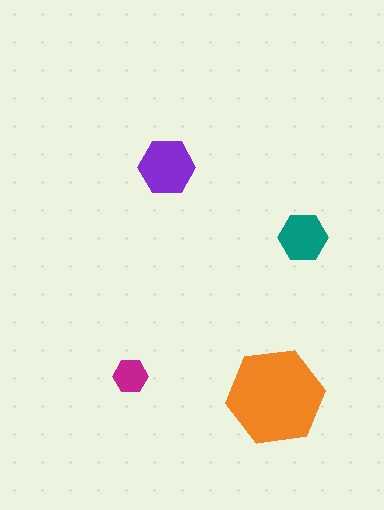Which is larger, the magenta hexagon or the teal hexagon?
The teal one.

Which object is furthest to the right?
The teal hexagon is rightmost.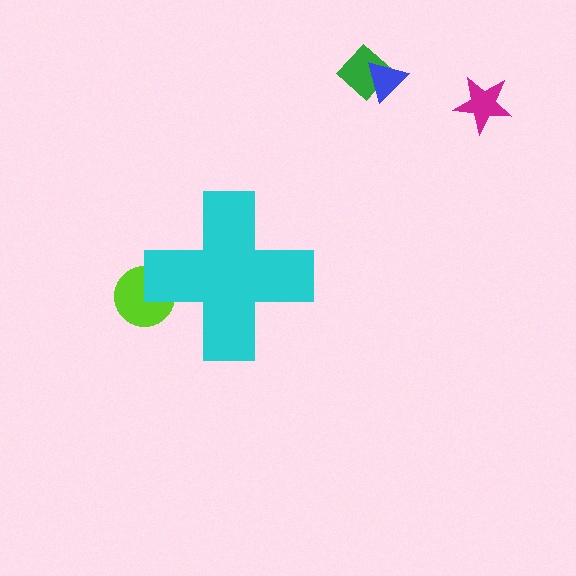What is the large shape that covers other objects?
A cyan cross.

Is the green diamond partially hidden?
No, the green diamond is fully visible.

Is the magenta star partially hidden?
No, the magenta star is fully visible.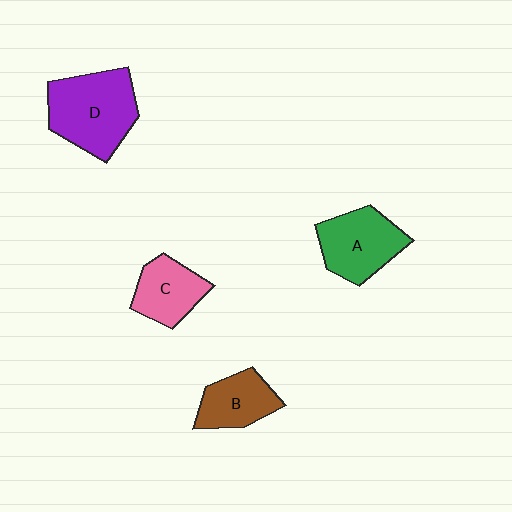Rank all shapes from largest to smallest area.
From largest to smallest: D (purple), A (green), C (pink), B (brown).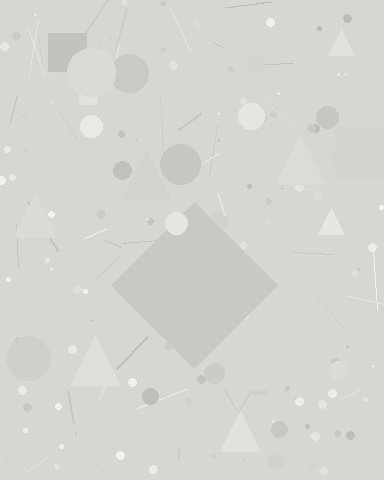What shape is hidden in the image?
A diamond is hidden in the image.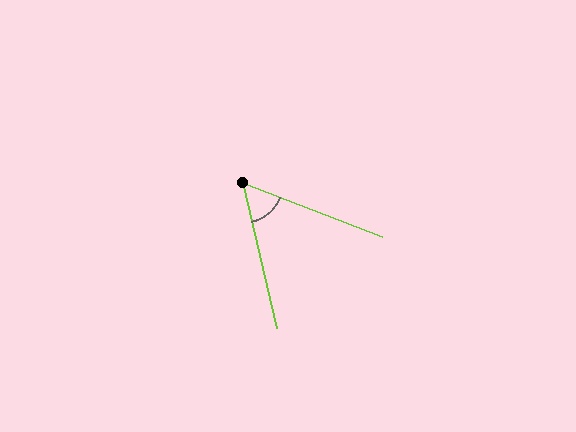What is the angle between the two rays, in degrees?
Approximately 56 degrees.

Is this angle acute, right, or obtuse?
It is acute.